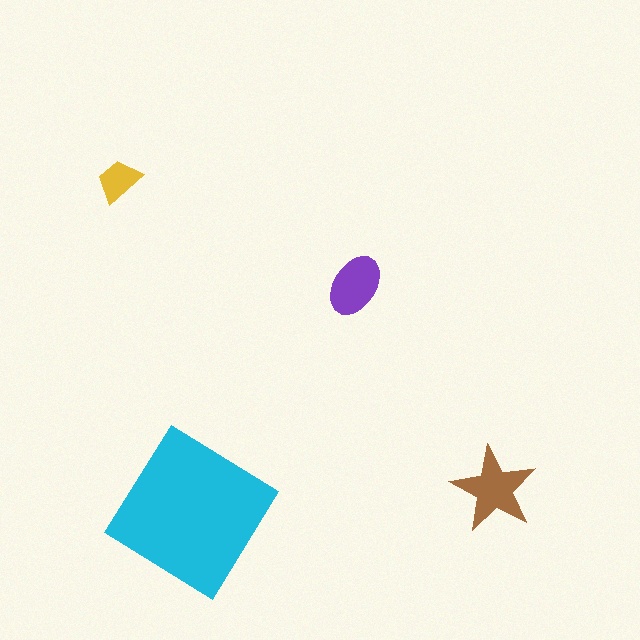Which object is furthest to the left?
The yellow trapezoid is leftmost.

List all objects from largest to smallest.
The cyan diamond, the brown star, the purple ellipse, the yellow trapezoid.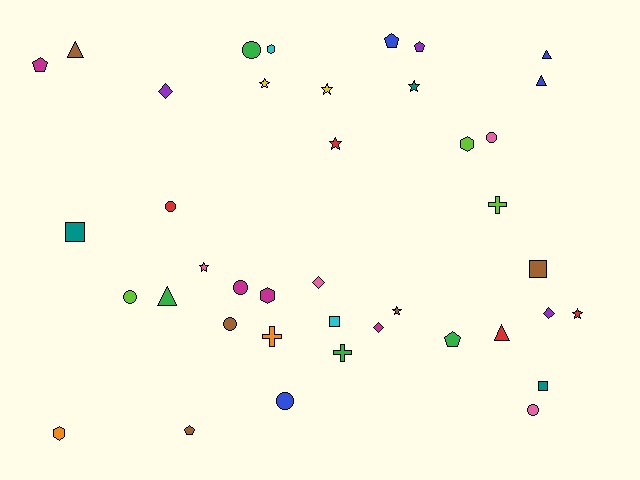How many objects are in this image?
There are 40 objects.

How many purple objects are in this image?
There are 3 purple objects.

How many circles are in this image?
There are 8 circles.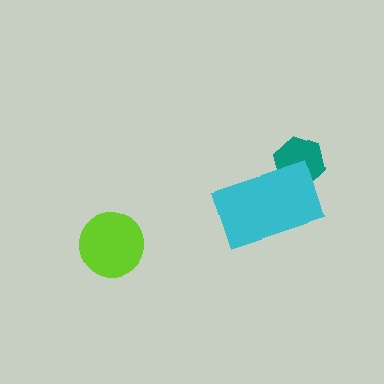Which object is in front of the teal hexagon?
The cyan rectangle is in front of the teal hexagon.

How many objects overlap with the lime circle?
0 objects overlap with the lime circle.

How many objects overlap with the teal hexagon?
1 object overlaps with the teal hexagon.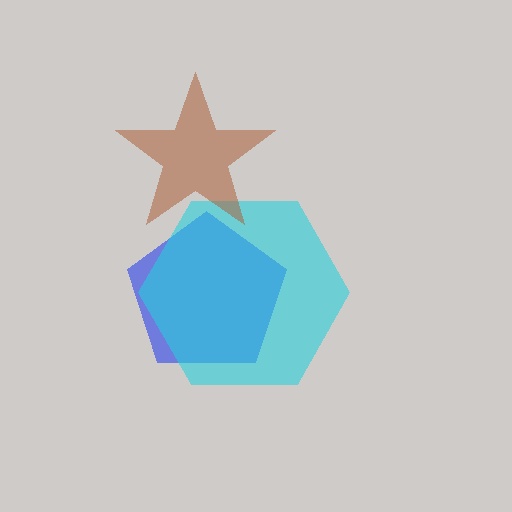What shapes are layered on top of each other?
The layered shapes are: a blue pentagon, a cyan hexagon, a brown star.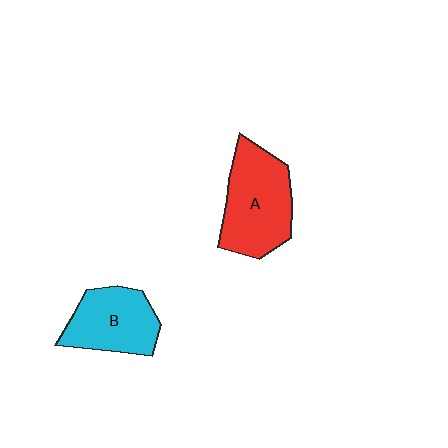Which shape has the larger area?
Shape A (red).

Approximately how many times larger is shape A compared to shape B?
Approximately 1.3 times.